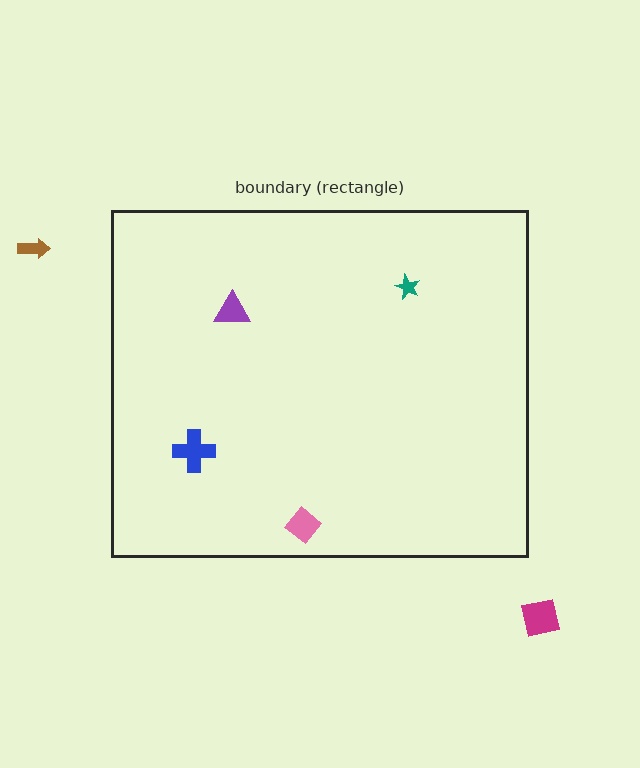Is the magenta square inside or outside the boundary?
Outside.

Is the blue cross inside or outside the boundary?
Inside.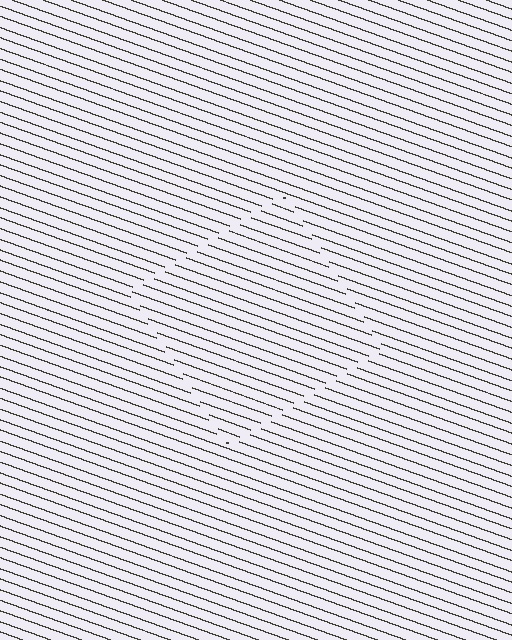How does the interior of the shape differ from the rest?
The interior of the shape contains the same grating, shifted by half a period — the contour is defined by the phase discontinuity where line-ends from the inner and outer gratings abut.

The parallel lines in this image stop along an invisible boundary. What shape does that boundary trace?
An illusory square. The interior of the shape contains the same grating, shifted by half a period — the contour is defined by the phase discontinuity where line-ends from the inner and outer gratings abut.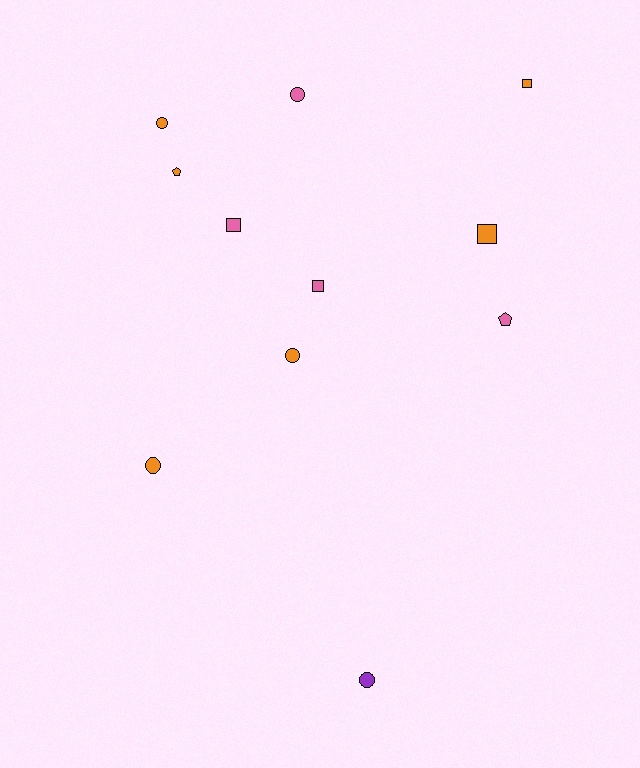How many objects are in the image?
There are 11 objects.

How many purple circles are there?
There is 1 purple circle.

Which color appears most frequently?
Orange, with 6 objects.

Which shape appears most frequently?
Circle, with 5 objects.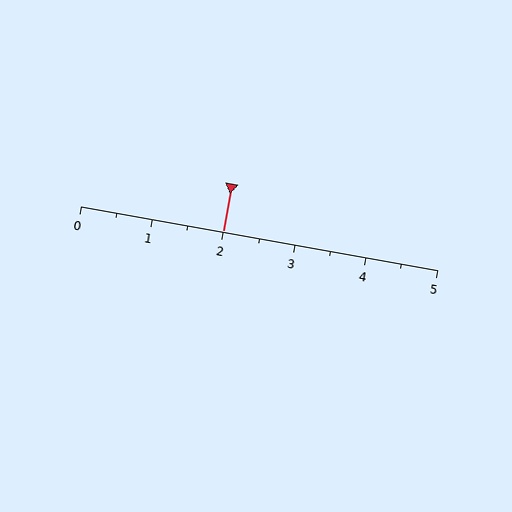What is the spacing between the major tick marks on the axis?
The major ticks are spaced 1 apart.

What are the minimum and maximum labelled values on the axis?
The axis runs from 0 to 5.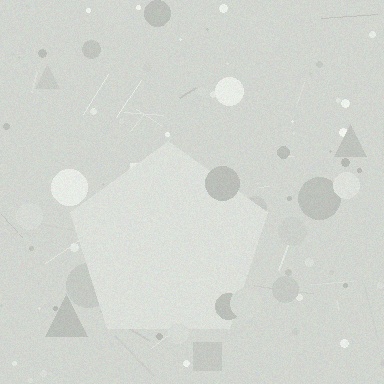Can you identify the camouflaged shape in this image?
The camouflaged shape is a pentagon.